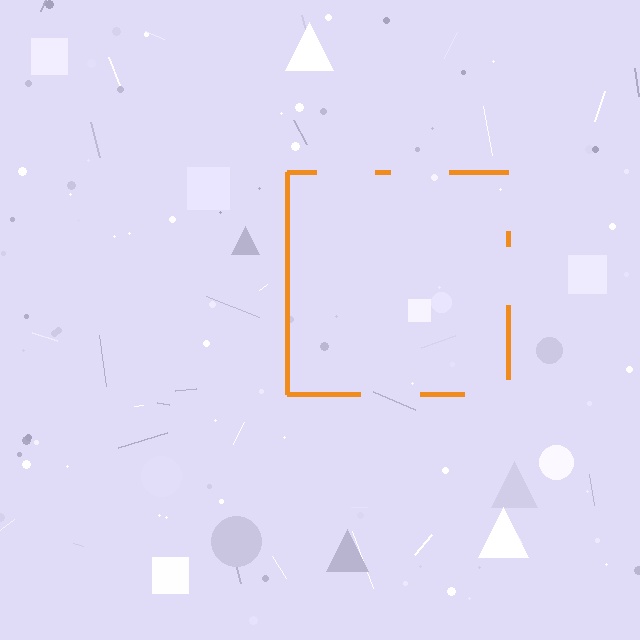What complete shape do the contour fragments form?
The contour fragments form a square.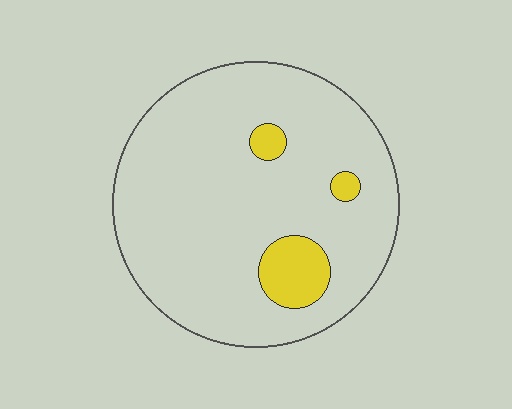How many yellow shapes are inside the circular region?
3.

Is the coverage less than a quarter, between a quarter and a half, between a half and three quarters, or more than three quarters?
Less than a quarter.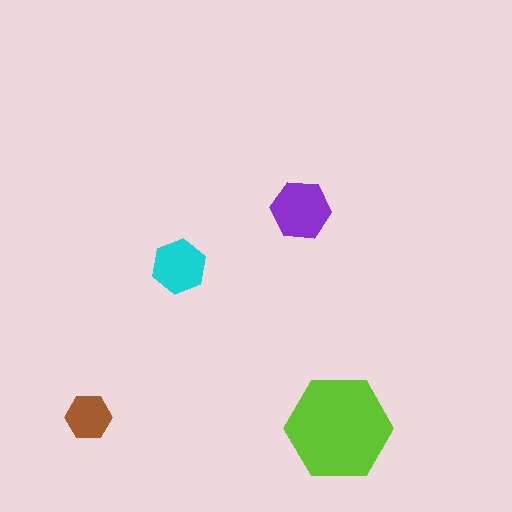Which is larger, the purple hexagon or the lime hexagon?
The lime one.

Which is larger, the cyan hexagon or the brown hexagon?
The cyan one.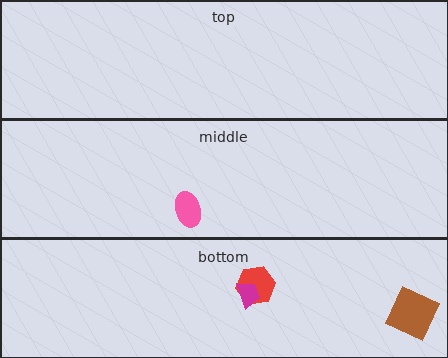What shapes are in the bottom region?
The red hexagon, the magenta trapezoid, the brown square.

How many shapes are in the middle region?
1.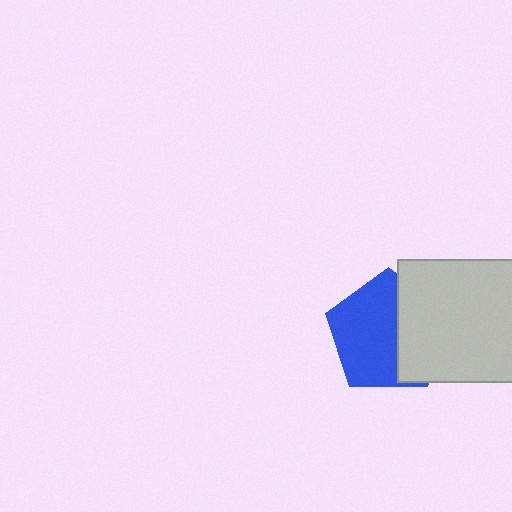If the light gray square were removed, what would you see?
You would see the complete blue pentagon.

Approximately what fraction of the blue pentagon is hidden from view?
Roughly 39% of the blue pentagon is hidden behind the light gray square.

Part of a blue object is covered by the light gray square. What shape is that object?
It is a pentagon.